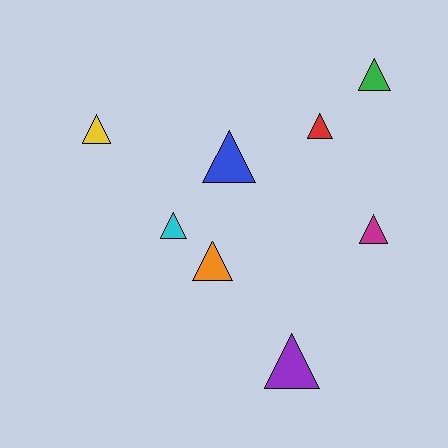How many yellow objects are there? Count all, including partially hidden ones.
There is 1 yellow object.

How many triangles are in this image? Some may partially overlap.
There are 8 triangles.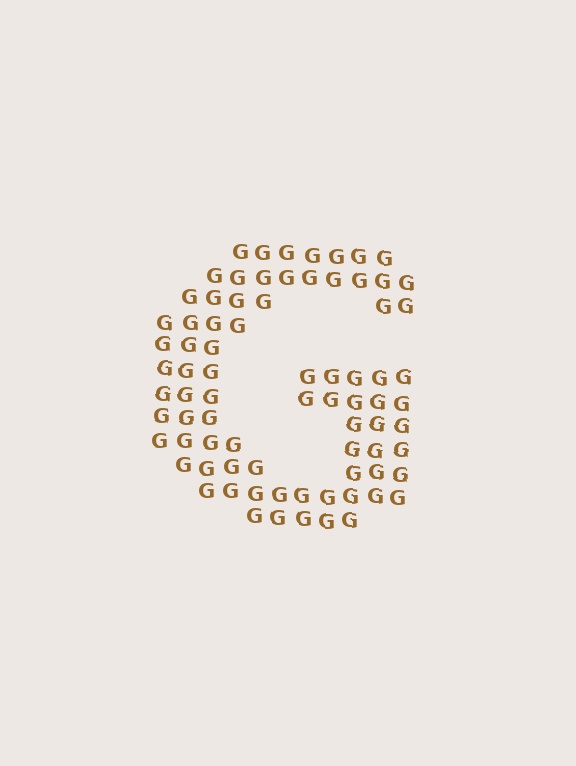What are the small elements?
The small elements are letter G's.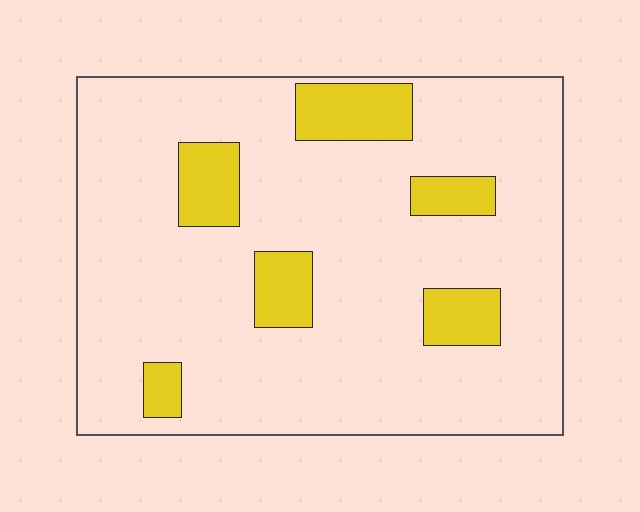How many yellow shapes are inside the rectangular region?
6.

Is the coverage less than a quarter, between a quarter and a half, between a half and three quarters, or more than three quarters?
Less than a quarter.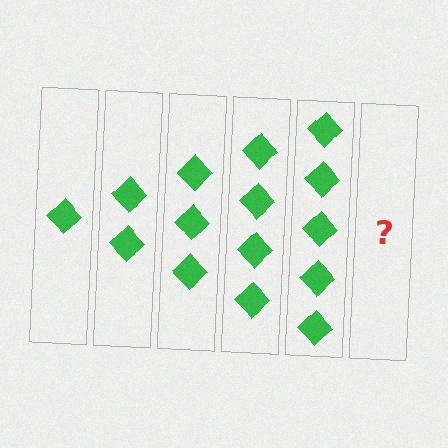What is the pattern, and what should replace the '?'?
The pattern is that each step adds one more diamond. The '?' should be 6 diamonds.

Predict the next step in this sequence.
The next step is 6 diamonds.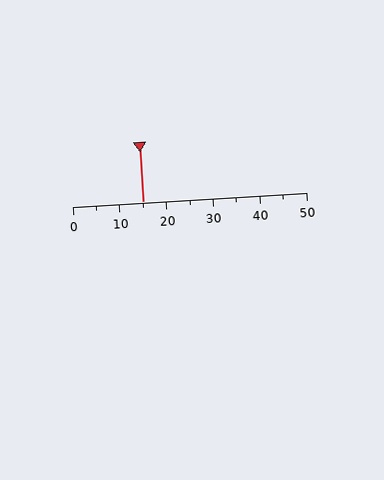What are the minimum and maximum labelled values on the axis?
The axis runs from 0 to 50.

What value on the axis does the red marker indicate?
The marker indicates approximately 15.